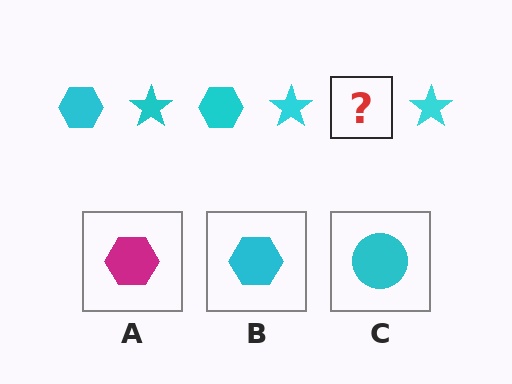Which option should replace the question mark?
Option B.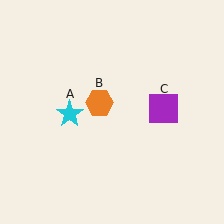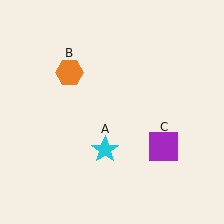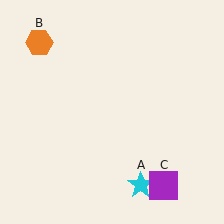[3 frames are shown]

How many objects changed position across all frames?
3 objects changed position: cyan star (object A), orange hexagon (object B), purple square (object C).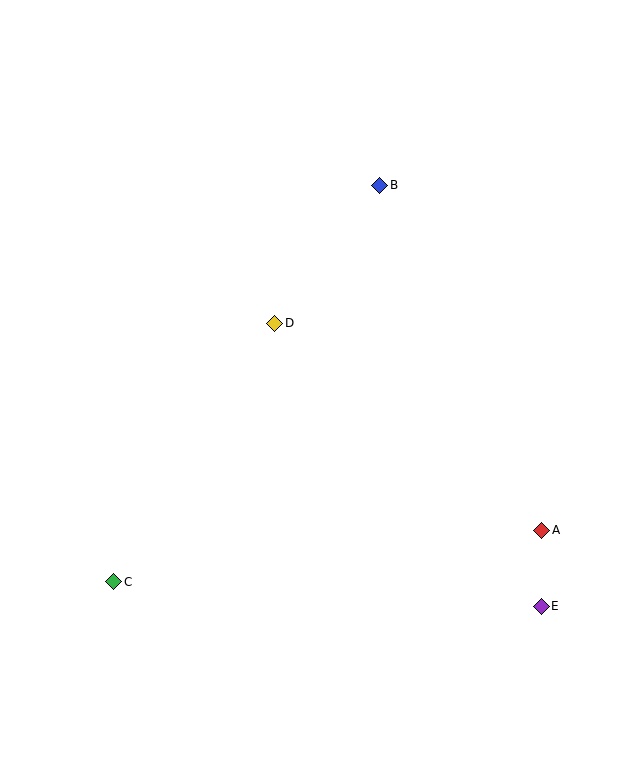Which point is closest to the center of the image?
Point D at (275, 323) is closest to the center.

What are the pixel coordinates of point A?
Point A is at (542, 530).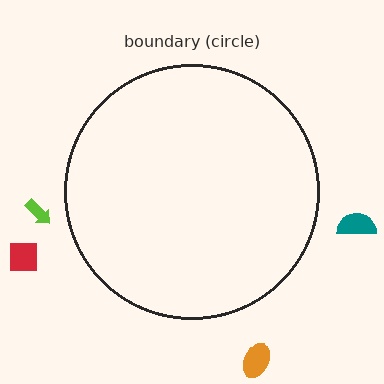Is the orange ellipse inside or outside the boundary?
Outside.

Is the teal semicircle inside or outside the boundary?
Outside.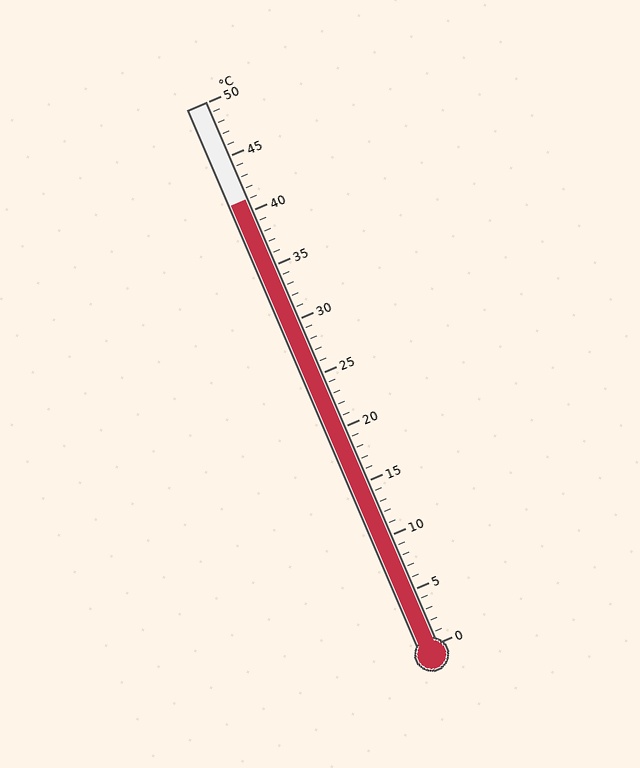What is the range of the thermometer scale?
The thermometer scale ranges from 0°C to 50°C.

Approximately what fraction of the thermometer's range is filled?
The thermometer is filled to approximately 80% of its range.